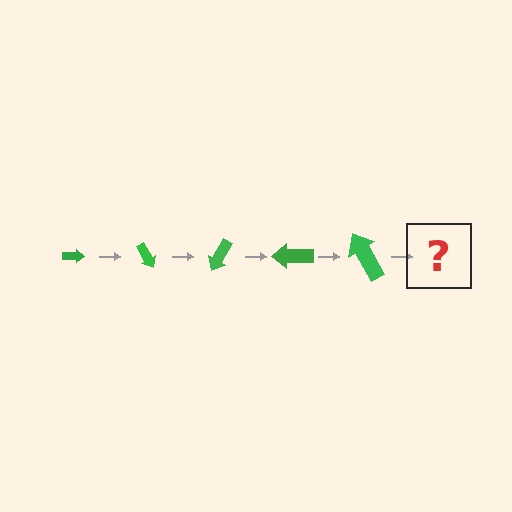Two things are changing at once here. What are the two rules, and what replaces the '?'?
The two rules are that the arrow grows larger each step and it rotates 60 degrees each step. The '?' should be an arrow, larger than the previous one and rotated 300 degrees from the start.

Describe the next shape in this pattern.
It should be an arrow, larger than the previous one and rotated 300 degrees from the start.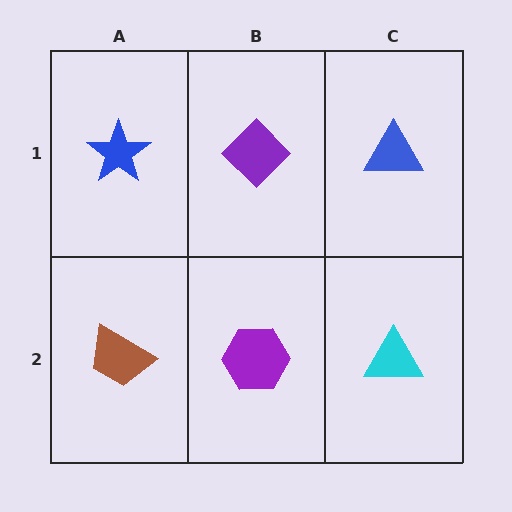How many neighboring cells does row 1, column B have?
3.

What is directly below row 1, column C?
A cyan triangle.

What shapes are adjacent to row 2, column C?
A blue triangle (row 1, column C), a purple hexagon (row 2, column B).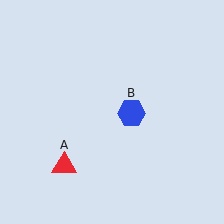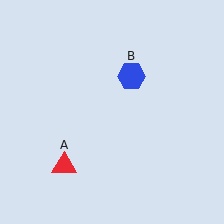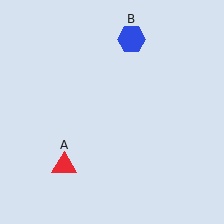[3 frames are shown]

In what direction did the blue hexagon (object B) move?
The blue hexagon (object B) moved up.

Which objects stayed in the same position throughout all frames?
Red triangle (object A) remained stationary.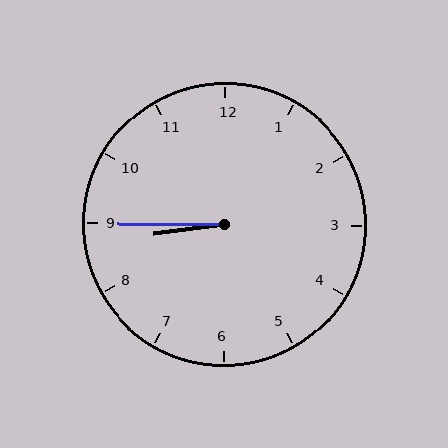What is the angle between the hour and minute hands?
Approximately 8 degrees.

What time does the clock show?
8:45.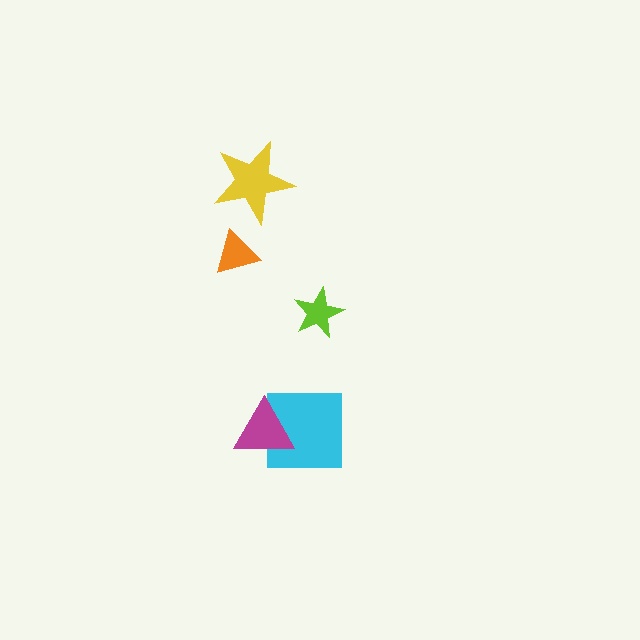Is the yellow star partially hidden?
No, no other shape covers it.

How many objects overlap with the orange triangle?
0 objects overlap with the orange triangle.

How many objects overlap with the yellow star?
0 objects overlap with the yellow star.